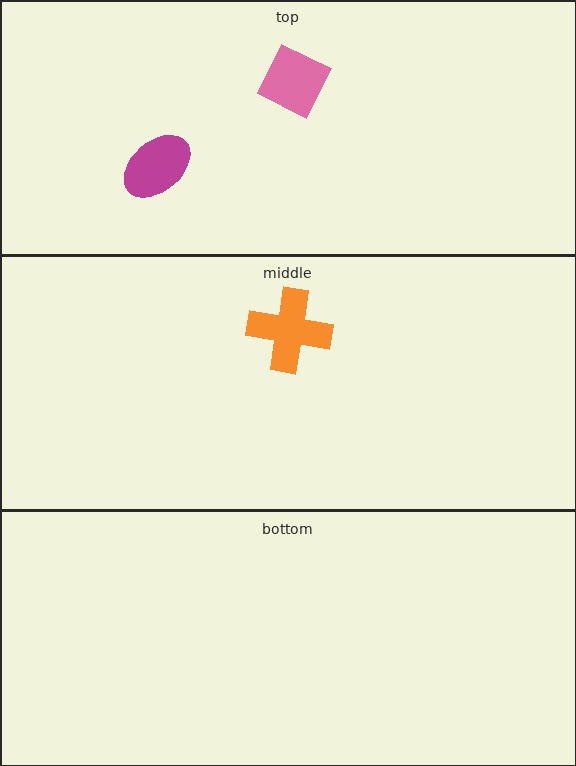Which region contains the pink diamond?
The top region.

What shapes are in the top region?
The magenta ellipse, the pink diamond.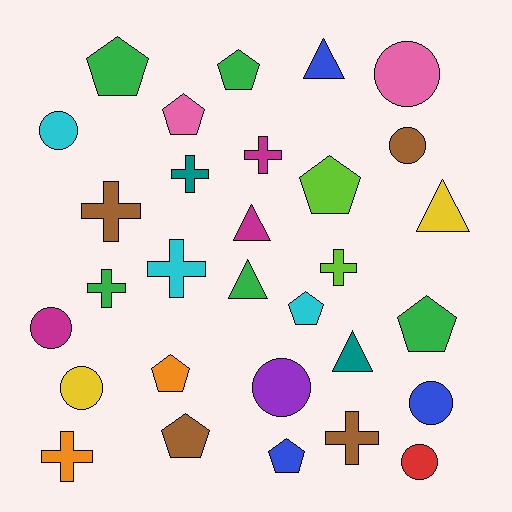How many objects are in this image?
There are 30 objects.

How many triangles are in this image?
There are 5 triangles.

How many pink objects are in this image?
There are 2 pink objects.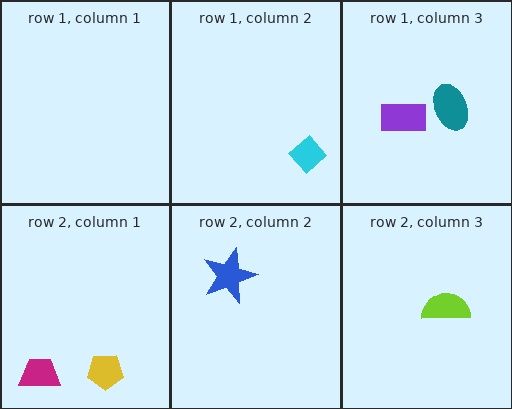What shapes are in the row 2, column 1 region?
The magenta trapezoid, the yellow pentagon.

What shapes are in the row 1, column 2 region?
The cyan diamond.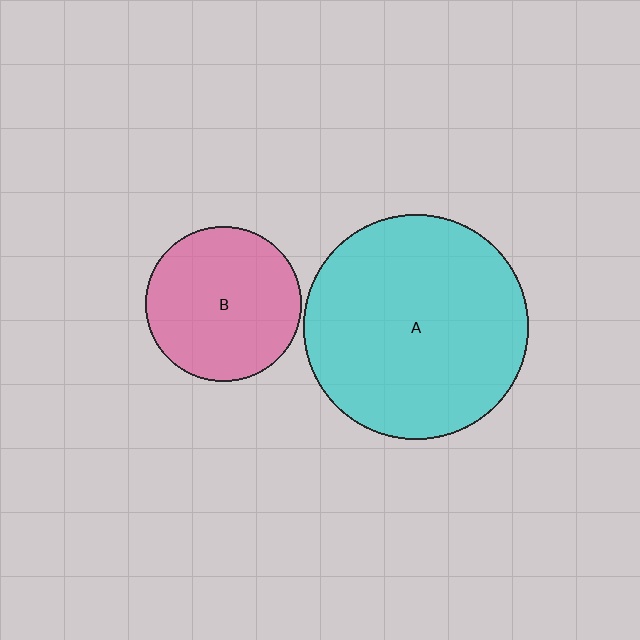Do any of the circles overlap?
No, none of the circles overlap.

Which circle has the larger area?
Circle A (cyan).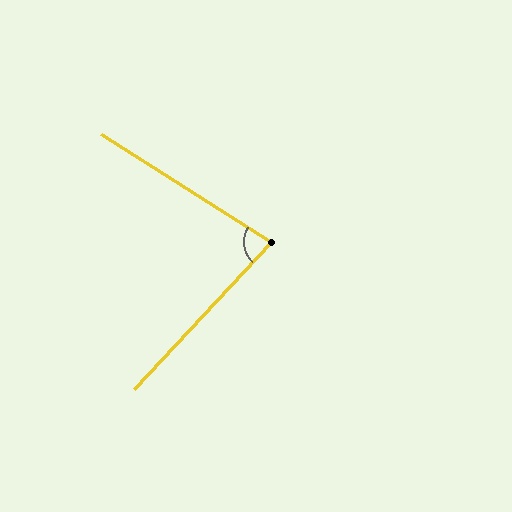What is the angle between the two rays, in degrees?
Approximately 79 degrees.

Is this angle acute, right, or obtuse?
It is acute.